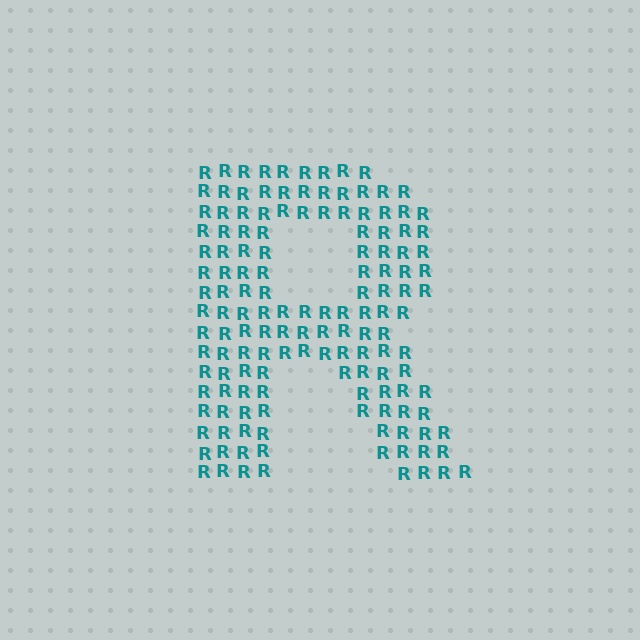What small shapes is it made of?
It is made of small letter R's.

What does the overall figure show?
The overall figure shows the letter R.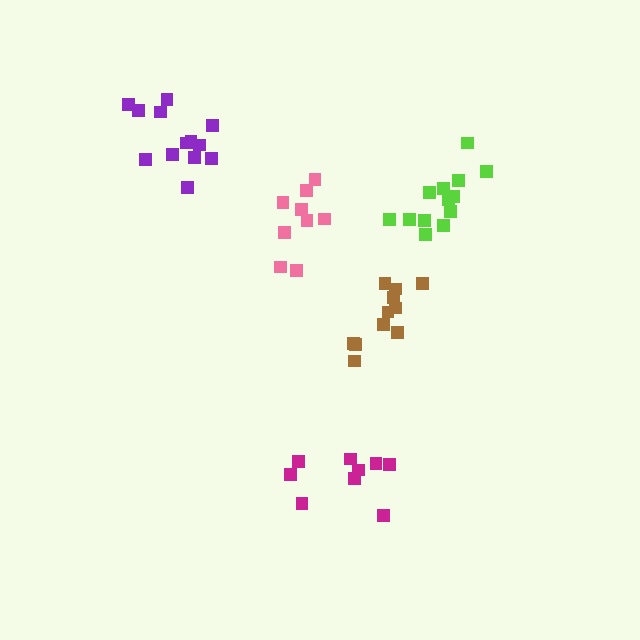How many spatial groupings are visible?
There are 5 spatial groupings.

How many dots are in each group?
Group 1: 9 dots, Group 2: 9 dots, Group 3: 13 dots, Group 4: 11 dots, Group 5: 13 dots (55 total).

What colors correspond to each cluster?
The clusters are colored: pink, magenta, lime, brown, purple.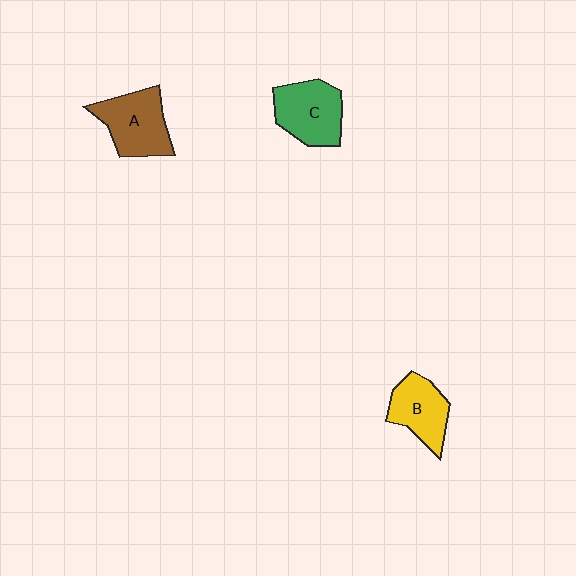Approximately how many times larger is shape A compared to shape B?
Approximately 1.2 times.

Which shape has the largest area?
Shape A (brown).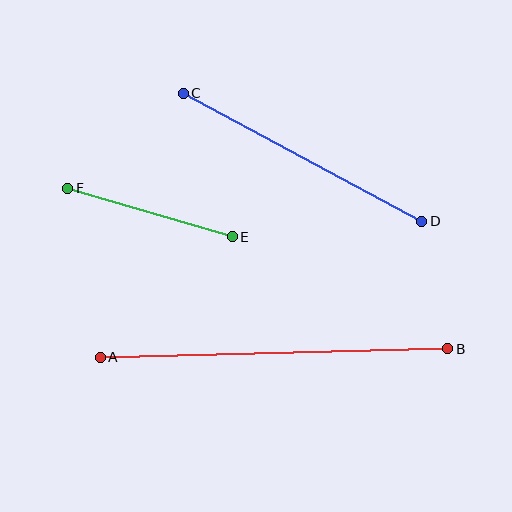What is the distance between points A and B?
The distance is approximately 348 pixels.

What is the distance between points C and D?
The distance is approximately 271 pixels.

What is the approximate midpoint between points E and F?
The midpoint is at approximately (150, 213) pixels.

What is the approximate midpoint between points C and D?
The midpoint is at approximately (303, 157) pixels.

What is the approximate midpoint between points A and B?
The midpoint is at approximately (274, 353) pixels.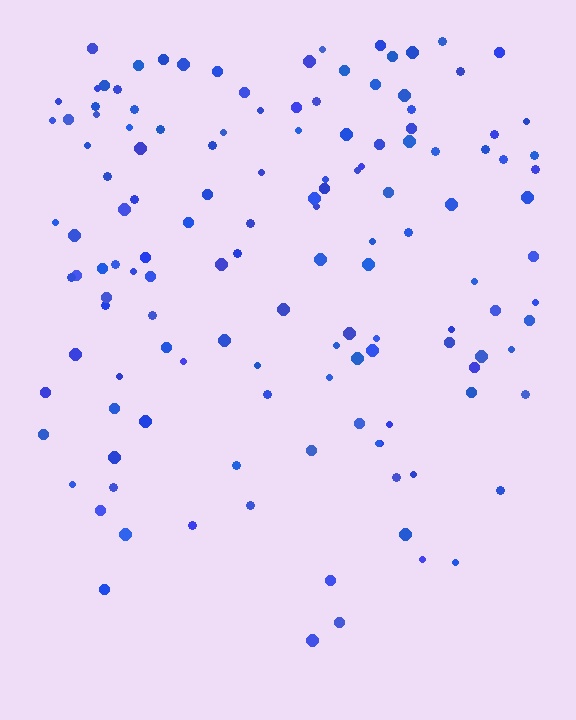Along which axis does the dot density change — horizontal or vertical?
Vertical.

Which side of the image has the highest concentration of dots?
The top.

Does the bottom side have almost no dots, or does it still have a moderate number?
Still a moderate number, just noticeably fewer than the top.